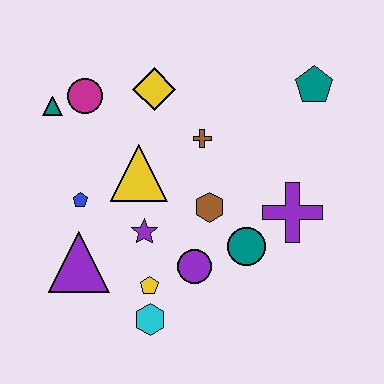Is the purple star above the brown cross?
No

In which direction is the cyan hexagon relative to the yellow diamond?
The cyan hexagon is below the yellow diamond.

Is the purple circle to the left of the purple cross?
Yes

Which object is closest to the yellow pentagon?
The cyan hexagon is closest to the yellow pentagon.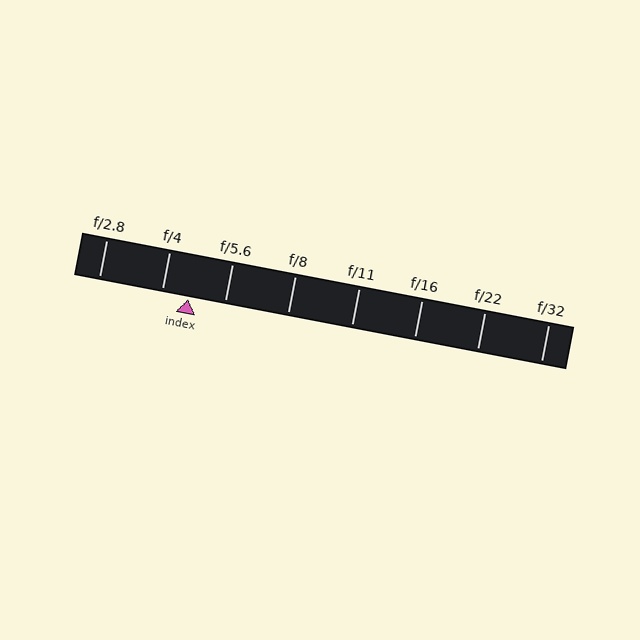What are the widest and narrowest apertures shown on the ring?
The widest aperture shown is f/2.8 and the narrowest is f/32.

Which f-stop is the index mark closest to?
The index mark is closest to f/4.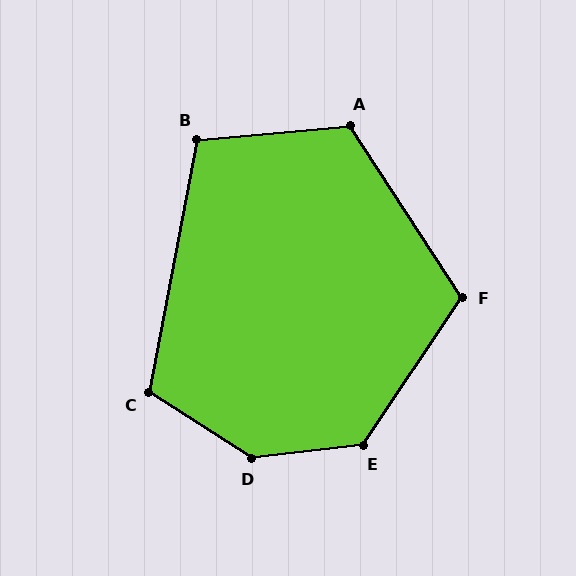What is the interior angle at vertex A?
Approximately 118 degrees (obtuse).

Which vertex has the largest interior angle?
D, at approximately 141 degrees.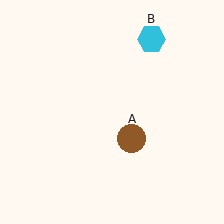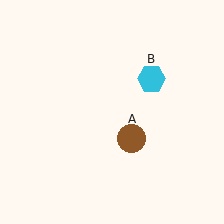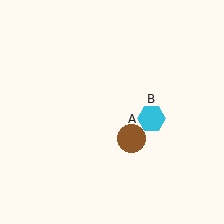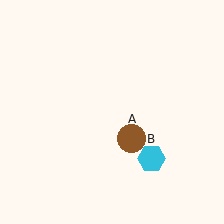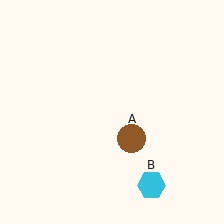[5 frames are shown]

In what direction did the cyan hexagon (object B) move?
The cyan hexagon (object B) moved down.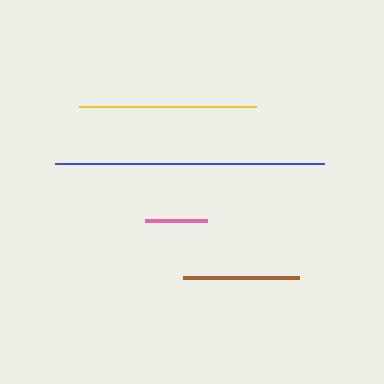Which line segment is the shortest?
The pink line is the shortest at approximately 61 pixels.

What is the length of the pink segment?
The pink segment is approximately 61 pixels long.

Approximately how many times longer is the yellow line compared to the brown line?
The yellow line is approximately 1.5 times the length of the brown line.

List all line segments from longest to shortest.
From longest to shortest: blue, yellow, brown, pink.